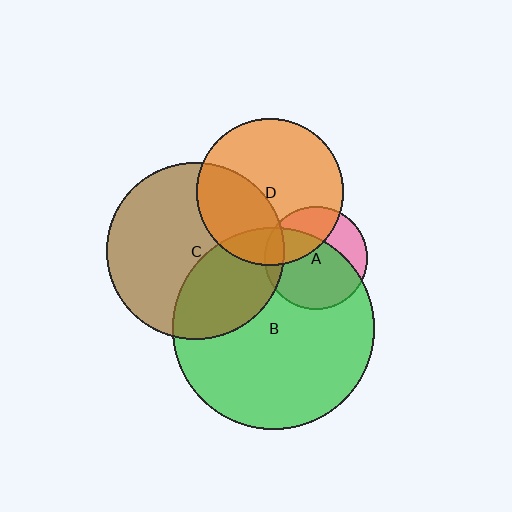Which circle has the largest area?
Circle B (green).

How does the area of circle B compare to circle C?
Approximately 1.3 times.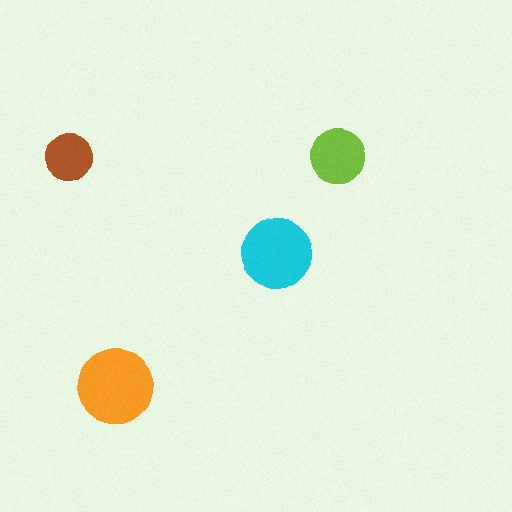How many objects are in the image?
There are 4 objects in the image.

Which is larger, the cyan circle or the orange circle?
The orange one.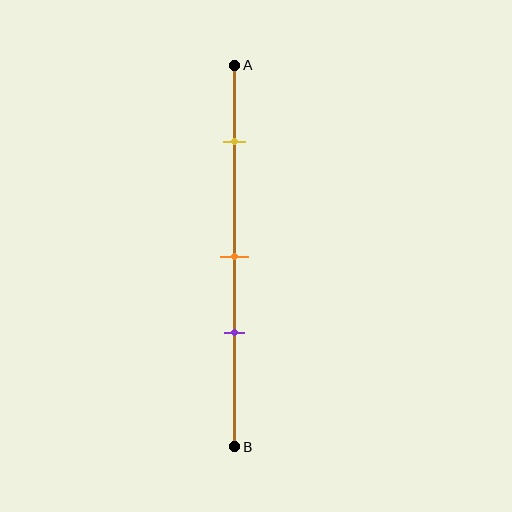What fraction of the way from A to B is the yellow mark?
The yellow mark is approximately 20% (0.2) of the way from A to B.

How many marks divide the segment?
There are 3 marks dividing the segment.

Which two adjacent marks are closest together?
The orange and purple marks are the closest adjacent pair.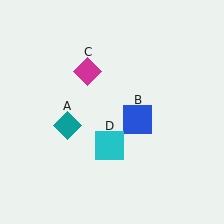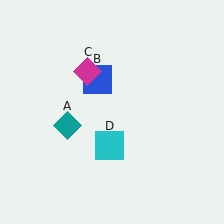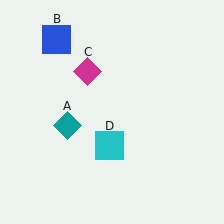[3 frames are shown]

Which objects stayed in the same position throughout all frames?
Teal diamond (object A) and magenta diamond (object C) and cyan square (object D) remained stationary.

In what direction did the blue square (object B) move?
The blue square (object B) moved up and to the left.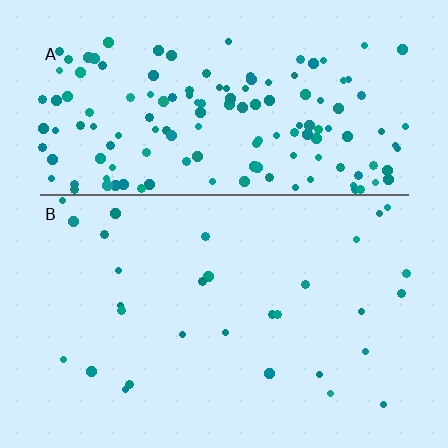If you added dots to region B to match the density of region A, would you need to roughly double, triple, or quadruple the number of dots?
Approximately quadruple.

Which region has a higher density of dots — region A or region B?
A (the top).